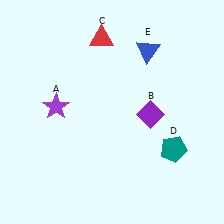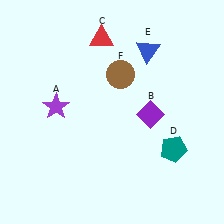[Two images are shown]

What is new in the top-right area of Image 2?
A brown circle (F) was added in the top-right area of Image 2.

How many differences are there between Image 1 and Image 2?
There is 1 difference between the two images.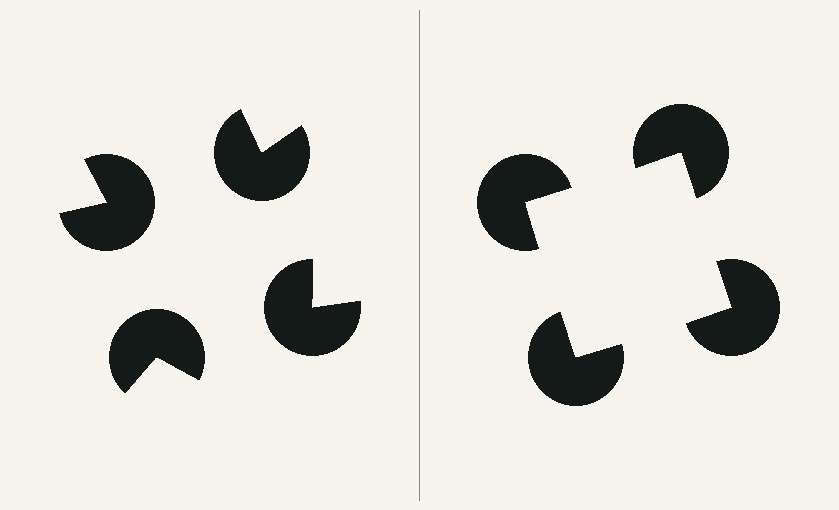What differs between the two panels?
The pac-man discs are positioned identically on both sides; only the wedge orientations differ. On the right they align to a square; on the left they are misaligned.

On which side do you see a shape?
An illusory square appears on the right side. On the left side the wedge cuts are rotated, so no coherent shape forms.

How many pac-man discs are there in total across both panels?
8 — 4 on each side.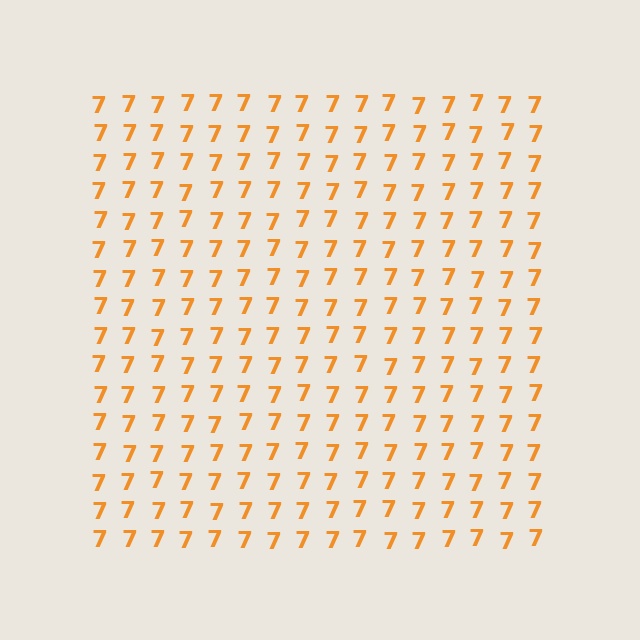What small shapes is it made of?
It is made of small digit 7's.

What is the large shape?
The large shape is a square.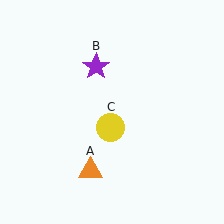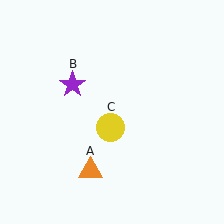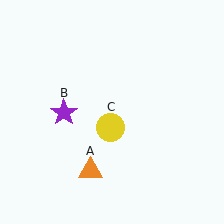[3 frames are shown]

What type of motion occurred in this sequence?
The purple star (object B) rotated counterclockwise around the center of the scene.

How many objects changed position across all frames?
1 object changed position: purple star (object B).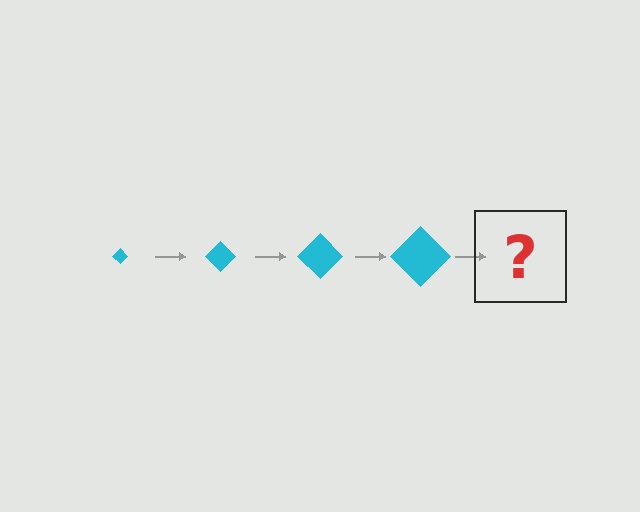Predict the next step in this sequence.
The next step is a cyan diamond, larger than the previous one.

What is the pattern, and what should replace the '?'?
The pattern is that the diamond gets progressively larger each step. The '?' should be a cyan diamond, larger than the previous one.